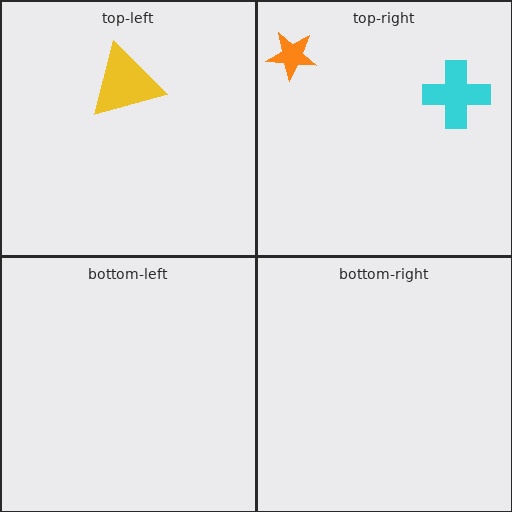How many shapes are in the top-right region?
2.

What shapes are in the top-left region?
The yellow triangle.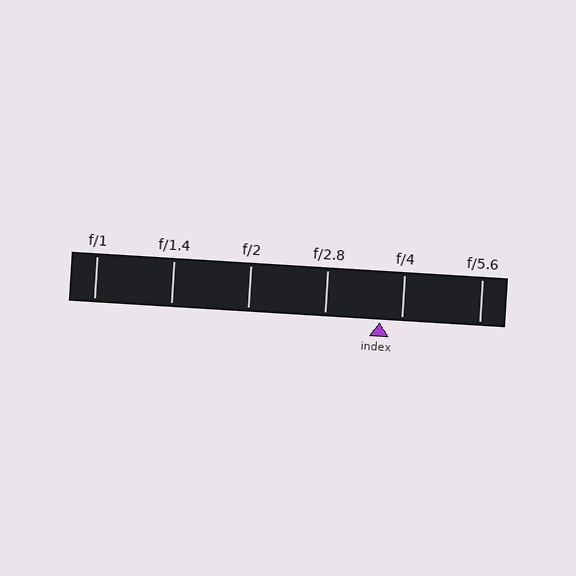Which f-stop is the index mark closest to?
The index mark is closest to f/4.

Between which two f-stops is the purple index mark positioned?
The index mark is between f/2.8 and f/4.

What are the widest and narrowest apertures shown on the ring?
The widest aperture shown is f/1 and the narrowest is f/5.6.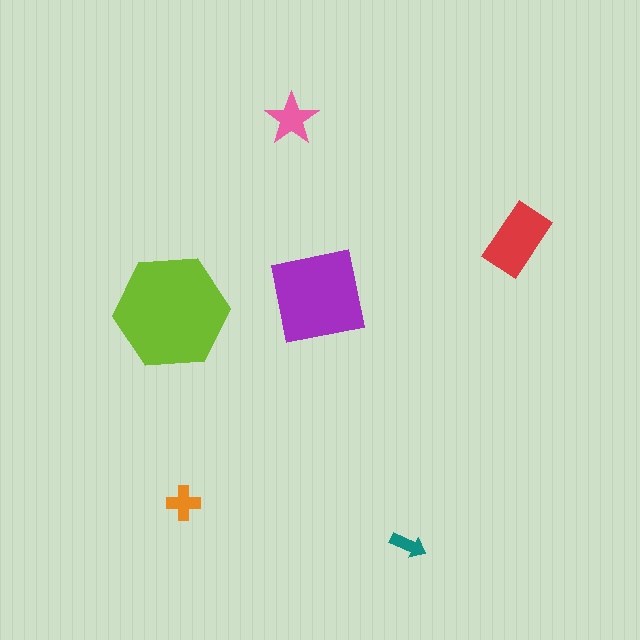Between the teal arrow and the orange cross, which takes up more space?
The orange cross.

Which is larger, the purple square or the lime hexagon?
The lime hexagon.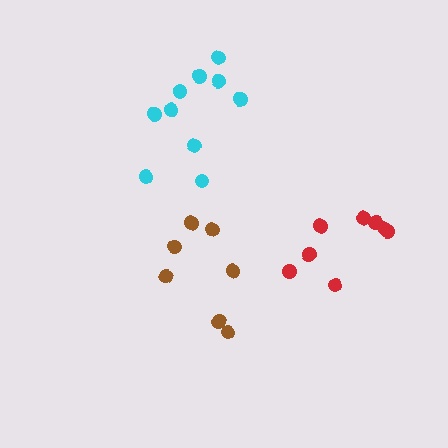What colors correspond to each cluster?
The clusters are colored: brown, red, cyan.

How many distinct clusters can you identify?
There are 3 distinct clusters.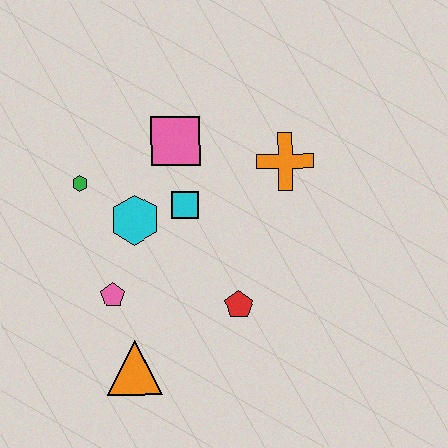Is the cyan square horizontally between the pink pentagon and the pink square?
No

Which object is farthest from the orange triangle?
The orange cross is farthest from the orange triangle.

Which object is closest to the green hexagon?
The cyan hexagon is closest to the green hexagon.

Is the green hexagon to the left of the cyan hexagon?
Yes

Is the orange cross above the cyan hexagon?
Yes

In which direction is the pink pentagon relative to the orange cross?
The pink pentagon is to the left of the orange cross.